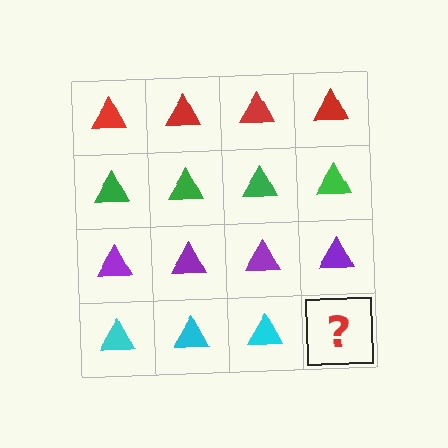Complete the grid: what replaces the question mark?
The question mark should be replaced with a cyan triangle.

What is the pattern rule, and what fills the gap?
The rule is that each row has a consistent color. The gap should be filled with a cyan triangle.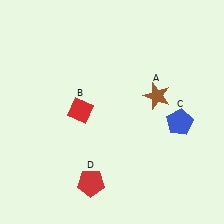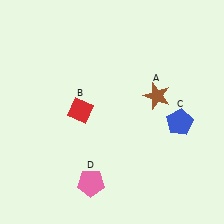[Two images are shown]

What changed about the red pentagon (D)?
In Image 1, D is red. In Image 2, it changed to pink.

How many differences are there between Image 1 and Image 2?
There is 1 difference between the two images.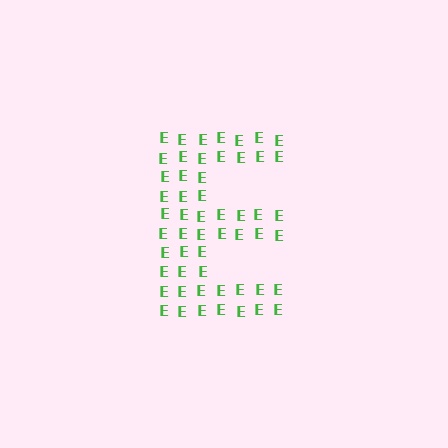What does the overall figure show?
The overall figure shows the letter E.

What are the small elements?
The small elements are letter E's.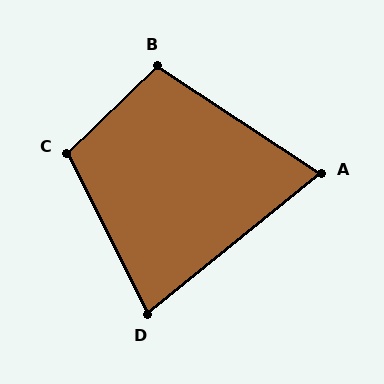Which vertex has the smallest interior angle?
A, at approximately 72 degrees.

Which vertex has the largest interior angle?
C, at approximately 108 degrees.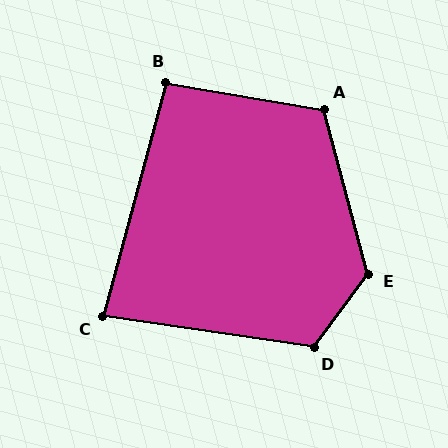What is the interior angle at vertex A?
Approximately 114 degrees (obtuse).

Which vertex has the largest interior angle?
E, at approximately 129 degrees.